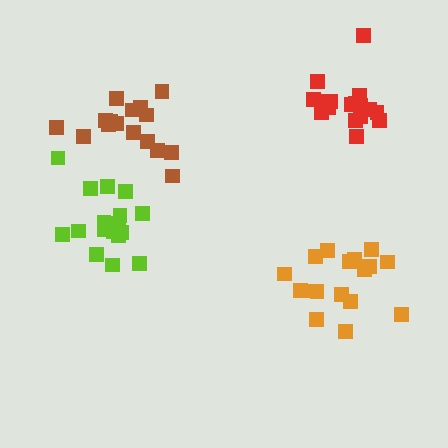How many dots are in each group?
Group 1: 17 dots, Group 2: 18 dots, Group 3: 17 dots, Group 4: 16 dots (68 total).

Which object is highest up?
The red cluster is topmost.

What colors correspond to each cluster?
The clusters are colored: red, lime, orange, brown.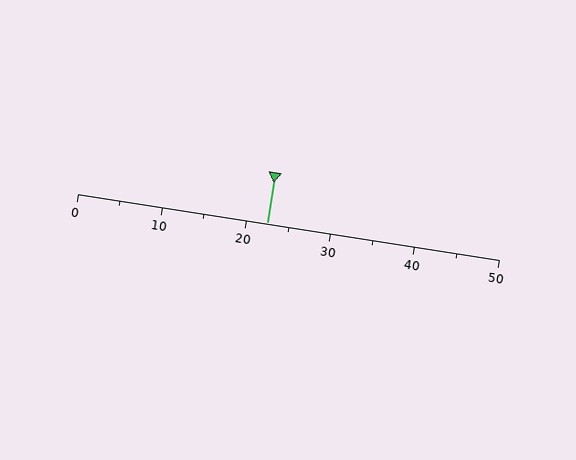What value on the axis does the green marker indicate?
The marker indicates approximately 22.5.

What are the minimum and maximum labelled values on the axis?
The axis runs from 0 to 50.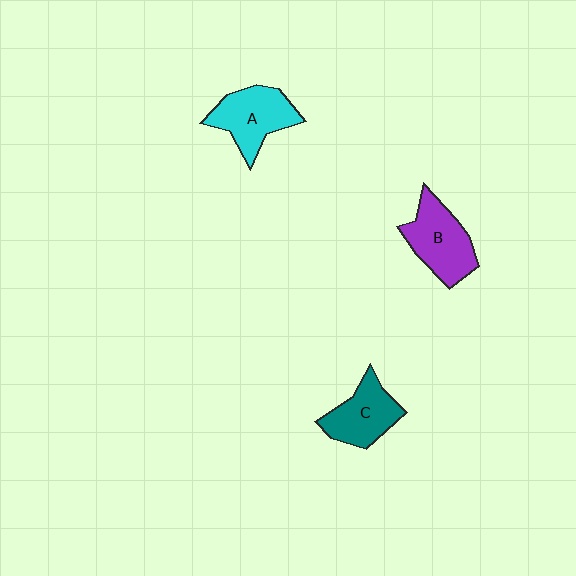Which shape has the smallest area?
Shape C (teal).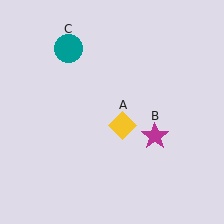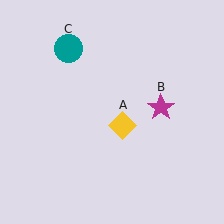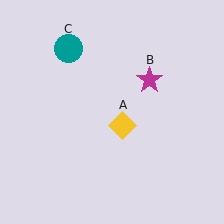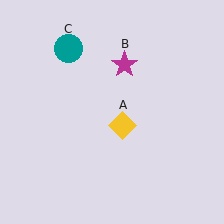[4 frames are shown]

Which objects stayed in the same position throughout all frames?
Yellow diamond (object A) and teal circle (object C) remained stationary.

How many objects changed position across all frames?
1 object changed position: magenta star (object B).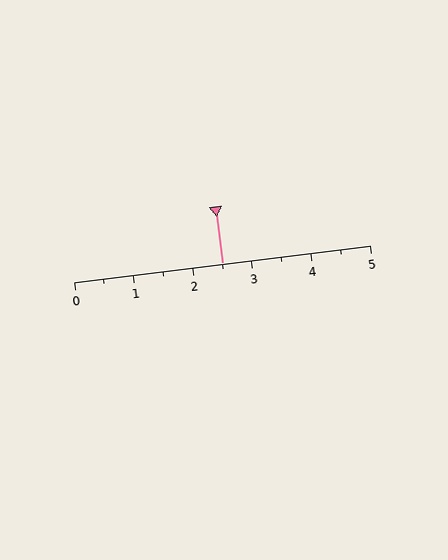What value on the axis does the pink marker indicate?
The marker indicates approximately 2.5.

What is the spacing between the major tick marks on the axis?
The major ticks are spaced 1 apart.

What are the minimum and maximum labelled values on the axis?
The axis runs from 0 to 5.